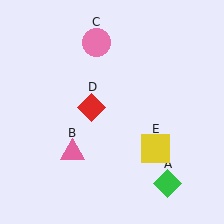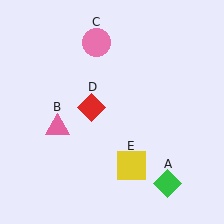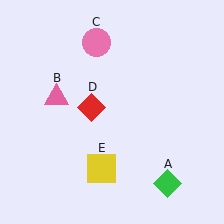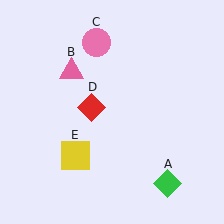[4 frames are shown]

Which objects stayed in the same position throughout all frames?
Green diamond (object A) and pink circle (object C) and red diamond (object D) remained stationary.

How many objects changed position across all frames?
2 objects changed position: pink triangle (object B), yellow square (object E).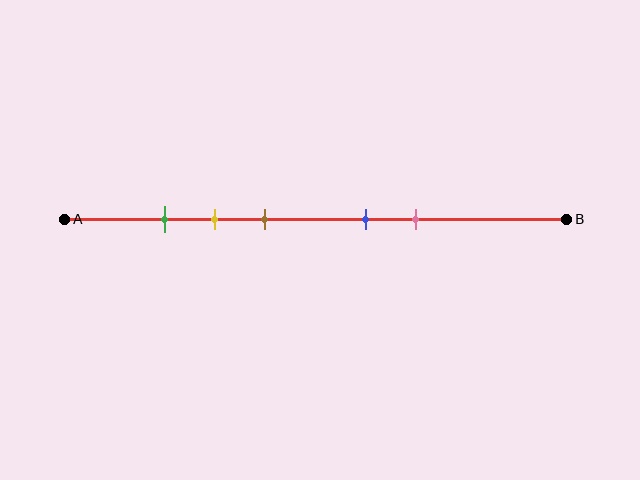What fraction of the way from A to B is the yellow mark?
The yellow mark is approximately 30% (0.3) of the way from A to B.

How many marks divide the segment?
There are 5 marks dividing the segment.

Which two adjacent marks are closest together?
The green and yellow marks are the closest adjacent pair.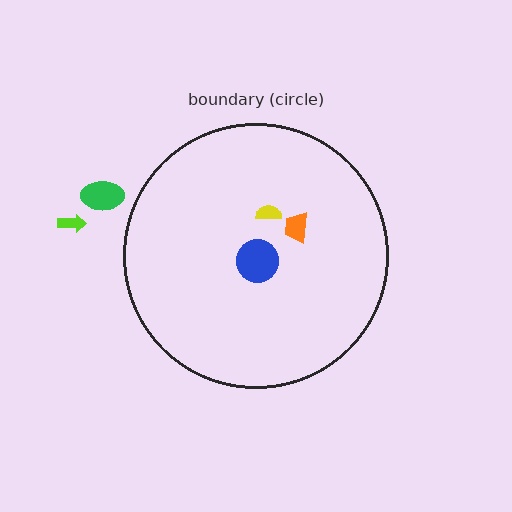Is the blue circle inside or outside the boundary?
Inside.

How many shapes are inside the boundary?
3 inside, 2 outside.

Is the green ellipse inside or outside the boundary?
Outside.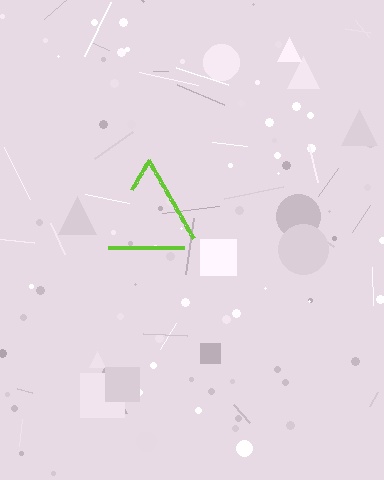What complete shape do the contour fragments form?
The contour fragments form a triangle.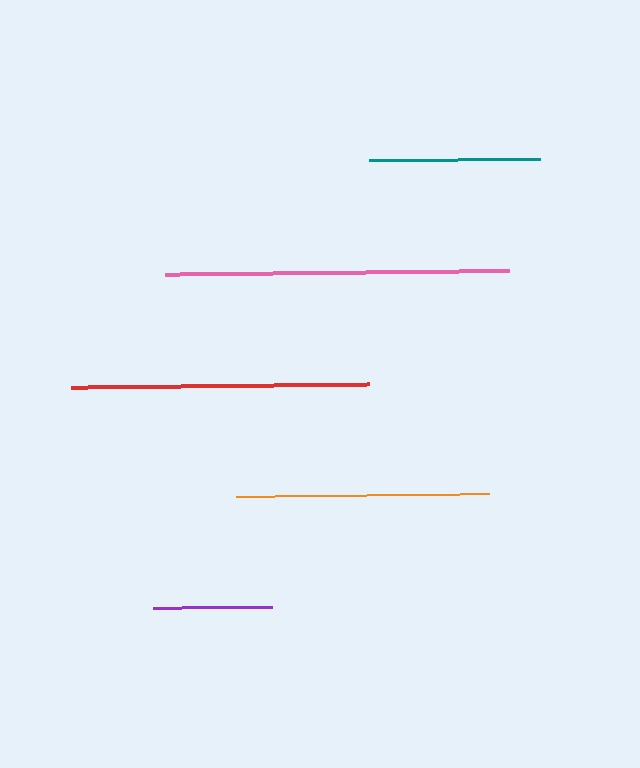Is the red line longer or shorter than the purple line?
The red line is longer than the purple line.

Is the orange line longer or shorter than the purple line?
The orange line is longer than the purple line.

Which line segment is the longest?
The pink line is the longest at approximately 344 pixels.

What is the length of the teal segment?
The teal segment is approximately 171 pixels long.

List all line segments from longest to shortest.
From longest to shortest: pink, red, orange, teal, purple.